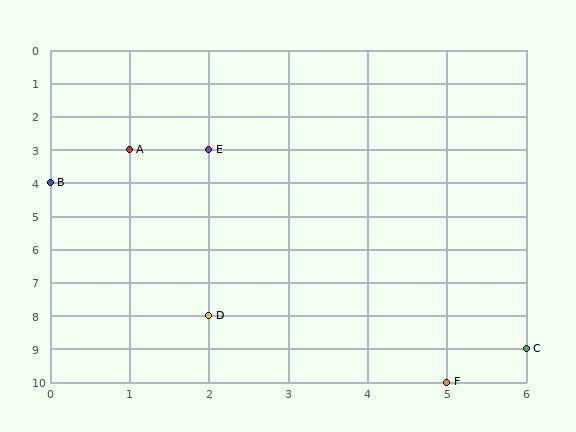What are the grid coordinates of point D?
Point D is at grid coordinates (2, 8).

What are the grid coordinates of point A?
Point A is at grid coordinates (1, 3).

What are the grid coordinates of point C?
Point C is at grid coordinates (6, 9).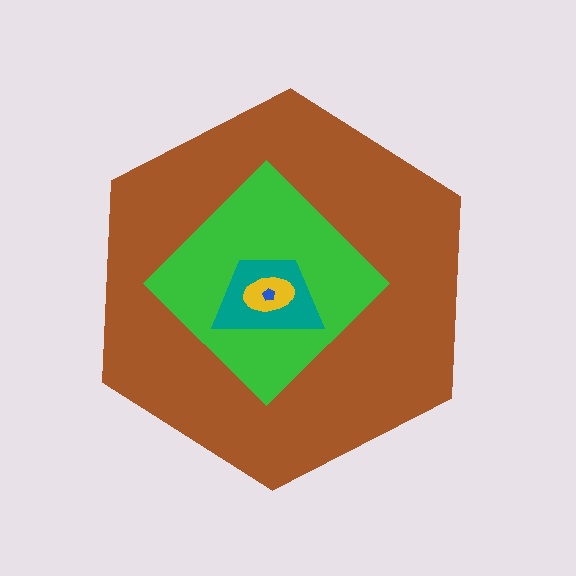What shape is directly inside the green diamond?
The teal trapezoid.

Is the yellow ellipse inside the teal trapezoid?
Yes.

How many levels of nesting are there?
5.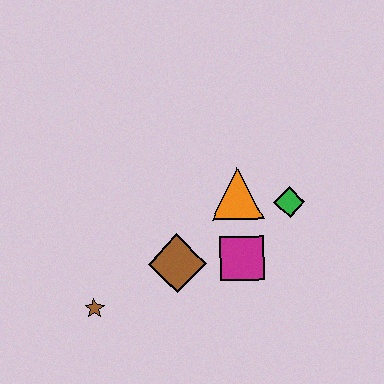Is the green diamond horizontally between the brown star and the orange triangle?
No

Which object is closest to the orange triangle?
The green diamond is closest to the orange triangle.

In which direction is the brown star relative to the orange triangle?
The brown star is to the left of the orange triangle.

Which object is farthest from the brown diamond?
The green diamond is farthest from the brown diamond.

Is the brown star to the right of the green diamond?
No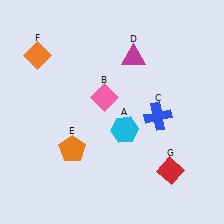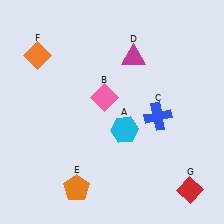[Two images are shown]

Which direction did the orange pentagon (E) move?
The orange pentagon (E) moved down.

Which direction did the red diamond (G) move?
The red diamond (G) moved right.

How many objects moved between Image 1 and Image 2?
2 objects moved between the two images.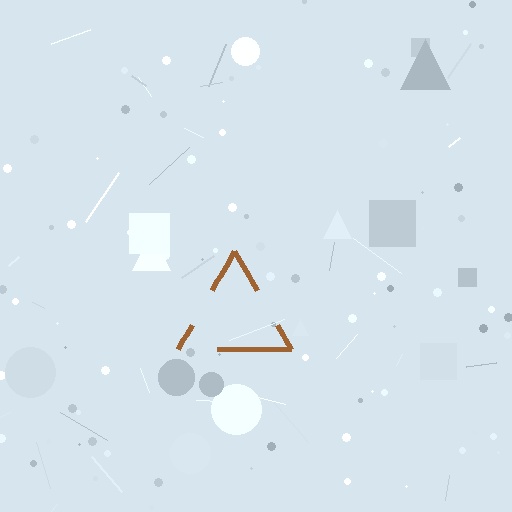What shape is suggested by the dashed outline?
The dashed outline suggests a triangle.